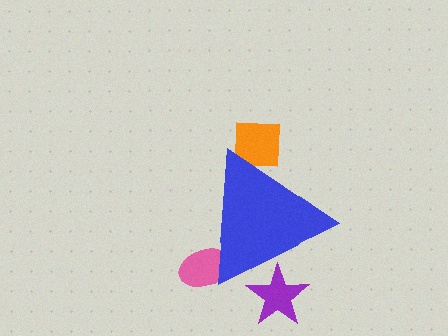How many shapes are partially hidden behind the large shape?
3 shapes are partially hidden.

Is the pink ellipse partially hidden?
Yes, the pink ellipse is partially hidden behind the blue triangle.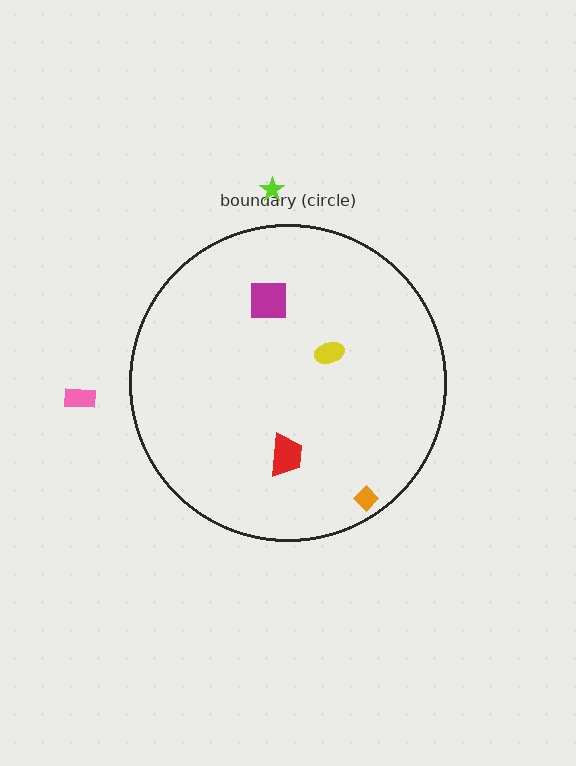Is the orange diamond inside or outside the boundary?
Inside.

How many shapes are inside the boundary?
4 inside, 2 outside.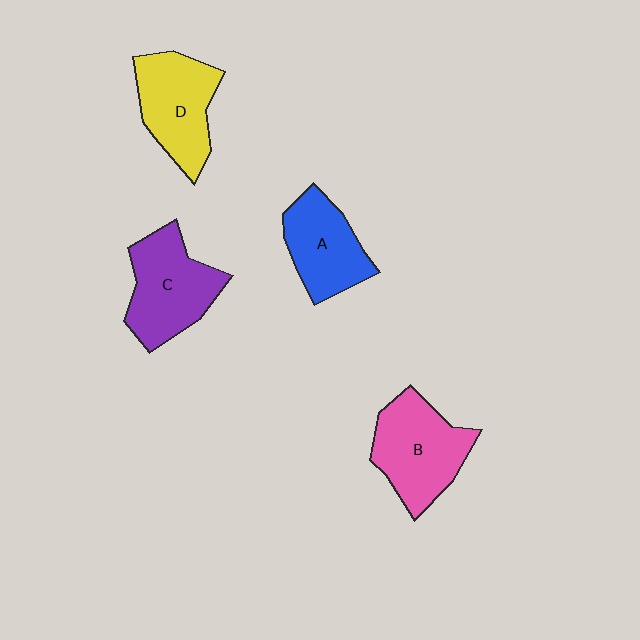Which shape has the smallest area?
Shape A (blue).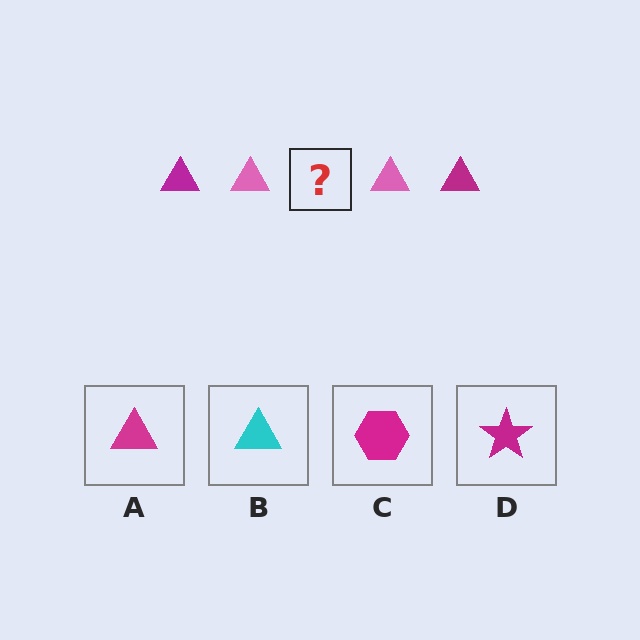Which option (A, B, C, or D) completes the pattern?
A.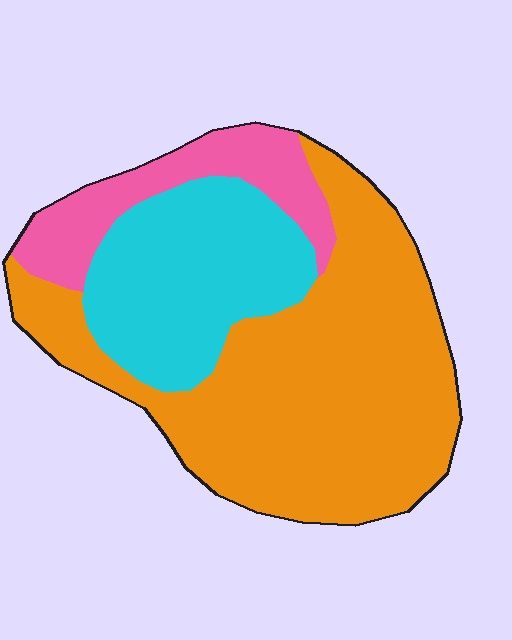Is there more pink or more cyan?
Cyan.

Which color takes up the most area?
Orange, at roughly 60%.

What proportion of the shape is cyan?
Cyan covers roughly 25% of the shape.